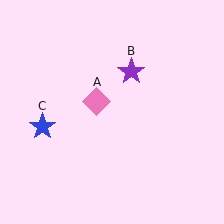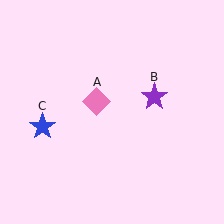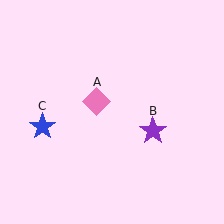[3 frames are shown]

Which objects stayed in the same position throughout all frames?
Pink diamond (object A) and blue star (object C) remained stationary.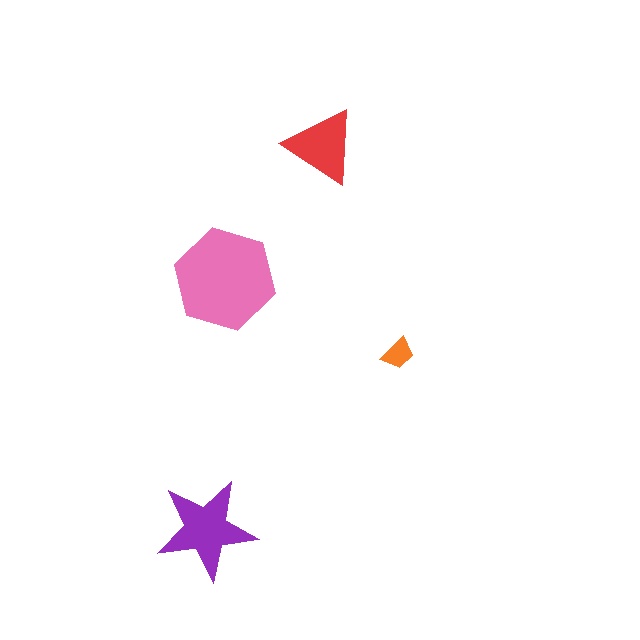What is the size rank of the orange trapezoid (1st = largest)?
4th.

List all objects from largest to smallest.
The pink hexagon, the purple star, the red triangle, the orange trapezoid.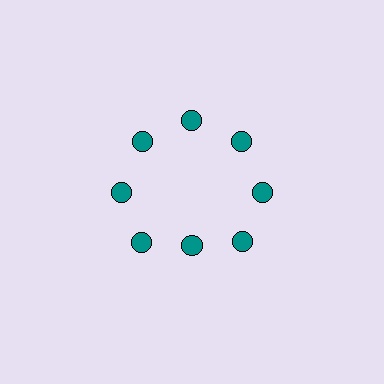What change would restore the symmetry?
The symmetry would be restored by moving it outward, back onto the ring so that all 8 circles sit at equal angles and equal distance from the center.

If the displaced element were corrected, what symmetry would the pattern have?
It would have 8-fold rotational symmetry — the pattern would map onto itself every 45 degrees.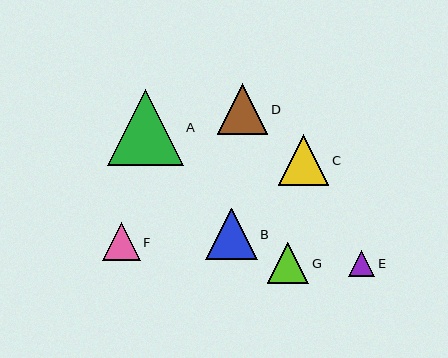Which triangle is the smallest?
Triangle E is the smallest with a size of approximately 26 pixels.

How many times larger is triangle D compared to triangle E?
Triangle D is approximately 2.0 times the size of triangle E.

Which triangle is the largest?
Triangle A is the largest with a size of approximately 76 pixels.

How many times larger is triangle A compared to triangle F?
Triangle A is approximately 2.0 times the size of triangle F.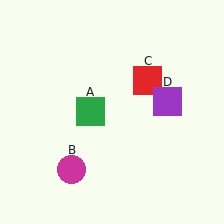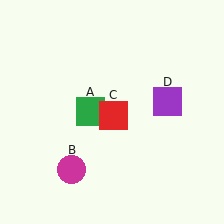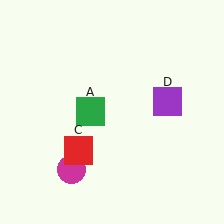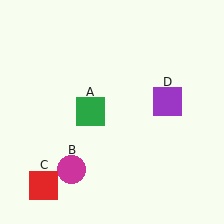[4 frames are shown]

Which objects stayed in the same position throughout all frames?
Green square (object A) and magenta circle (object B) and purple square (object D) remained stationary.